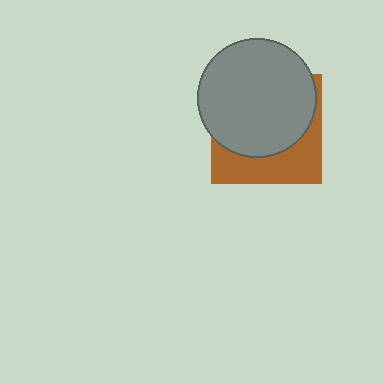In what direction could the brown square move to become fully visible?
The brown square could move down. That would shift it out from behind the gray circle entirely.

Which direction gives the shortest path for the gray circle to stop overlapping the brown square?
Moving up gives the shortest separation.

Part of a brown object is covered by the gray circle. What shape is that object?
It is a square.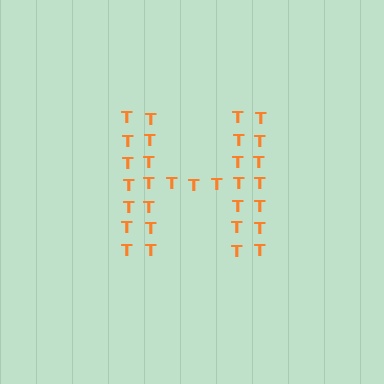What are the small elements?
The small elements are letter T's.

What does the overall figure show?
The overall figure shows the letter H.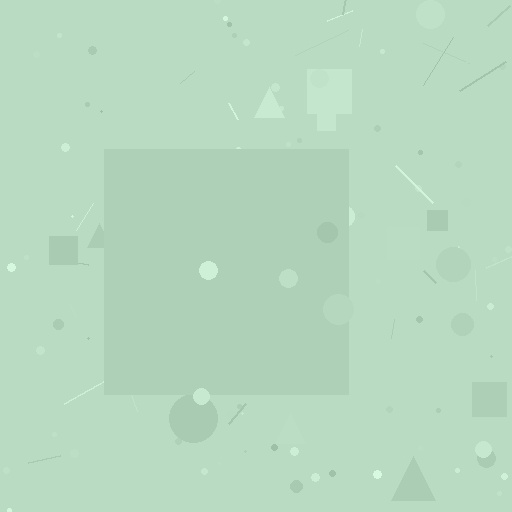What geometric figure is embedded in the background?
A square is embedded in the background.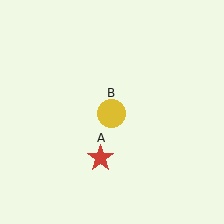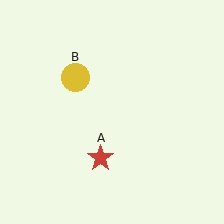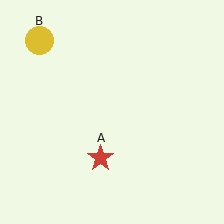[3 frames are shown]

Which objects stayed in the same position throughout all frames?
Red star (object A) remained stationary.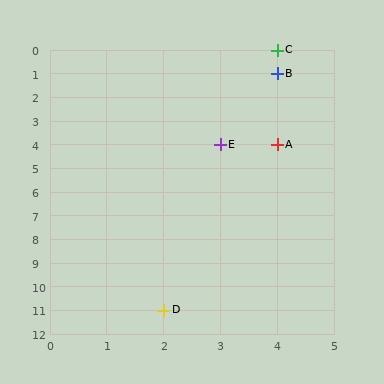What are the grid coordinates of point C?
Point C is at grid coordinates (4, 0).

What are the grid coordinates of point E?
Point E is at grid coordinates (3, 4).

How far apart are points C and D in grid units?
Points C and D are 2 columns and 11 rows apart (about 11.2 grid units diagonally).